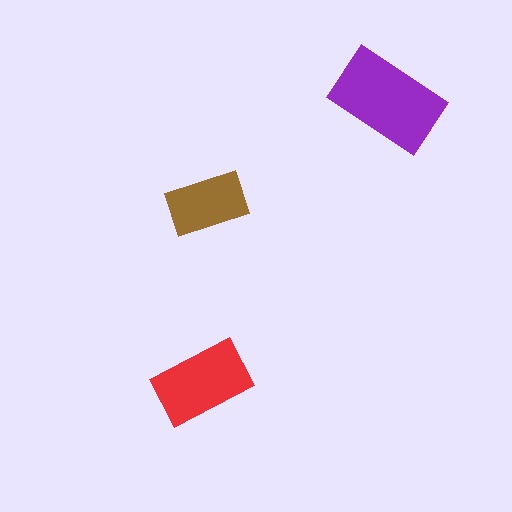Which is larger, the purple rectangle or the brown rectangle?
The purple one.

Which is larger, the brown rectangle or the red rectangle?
The red one.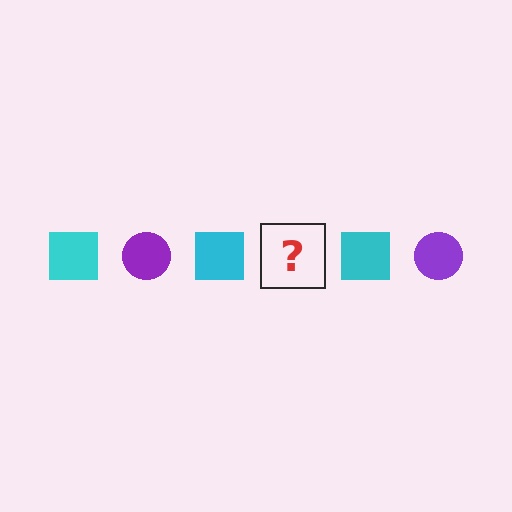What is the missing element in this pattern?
The missing element is a purple circle.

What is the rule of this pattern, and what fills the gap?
The rule is that the pattern alternates between cyan square and purple circle. The gap should be filled with a purple circle.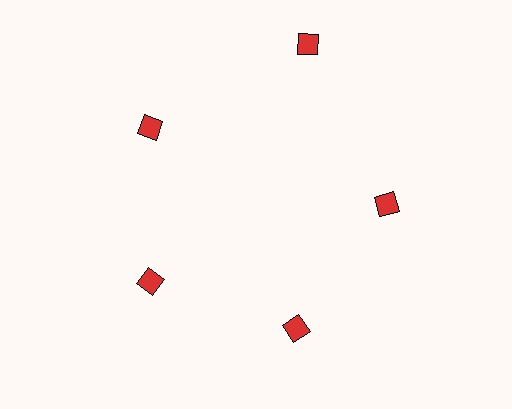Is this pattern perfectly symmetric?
No. The 5 red diamonds are arranged in a ring, but one element near the 1 o'clock position is pushed outward from the center, breaking the 5-fold rotational symmetry.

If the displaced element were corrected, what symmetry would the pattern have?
It would have 5-fold rotational symmetry — the pattern would map onto itself every 72 degrees.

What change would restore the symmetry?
The symmetry would be restored by moving it inward, back onto the ring so that all 5 diamonds sit at equal angles and equal distance from the center.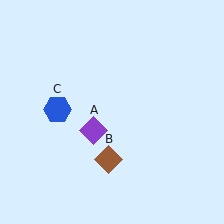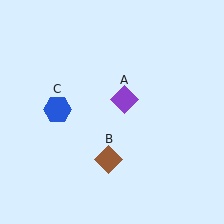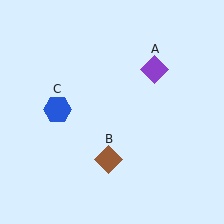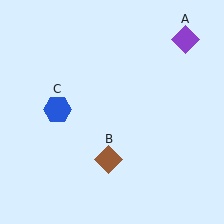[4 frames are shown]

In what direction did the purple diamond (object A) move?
The purple diamond (object A) moved up and to the right.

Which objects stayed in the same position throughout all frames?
Brown diamond (object B) and blue hexagon (object C) remained stationary.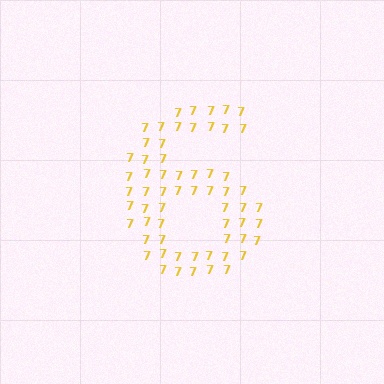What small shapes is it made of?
It is made of small digit 7's.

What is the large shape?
The large shape is the digit 6.